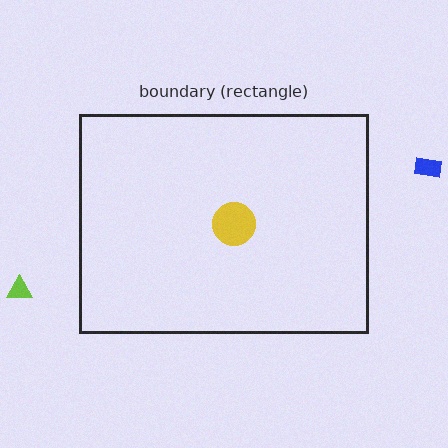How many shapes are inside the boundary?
1 inside, 2 outside.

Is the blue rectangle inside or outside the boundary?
Outside.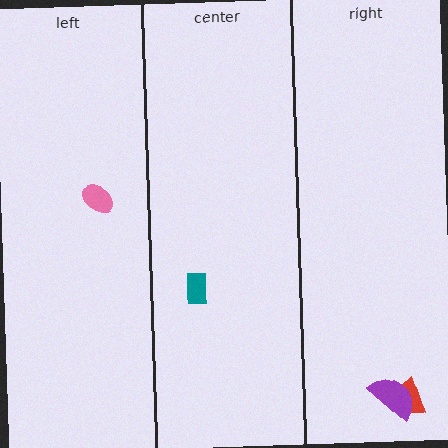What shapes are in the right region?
The red trapezoid, the purple semicircle.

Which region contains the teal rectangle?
The center region.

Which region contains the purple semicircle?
The right region.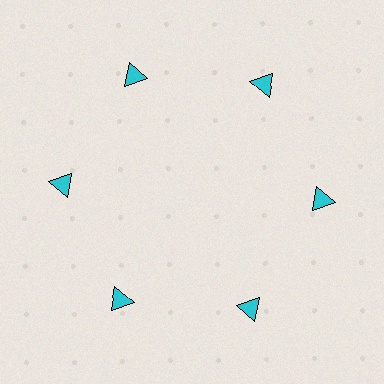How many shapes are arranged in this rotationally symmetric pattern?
There are 6 shapes, arranged in 6 groups of 1.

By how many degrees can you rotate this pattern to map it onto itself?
The pattern maps onto itself every 60 degrees of rotation.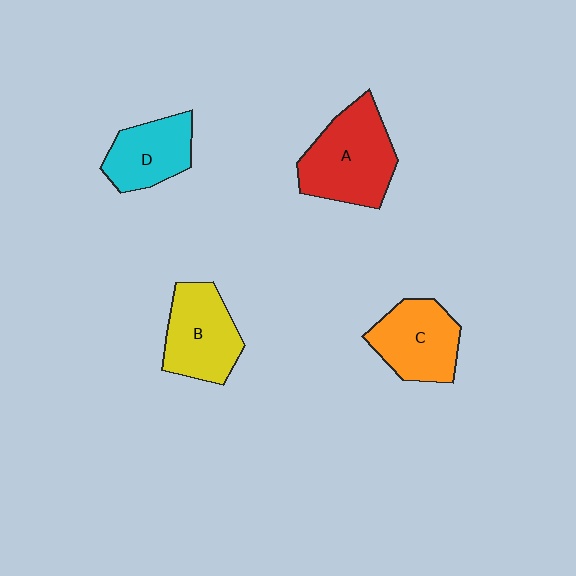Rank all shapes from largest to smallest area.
From largest to smallest: A (red), B (yellow), C (orange), D (cyan).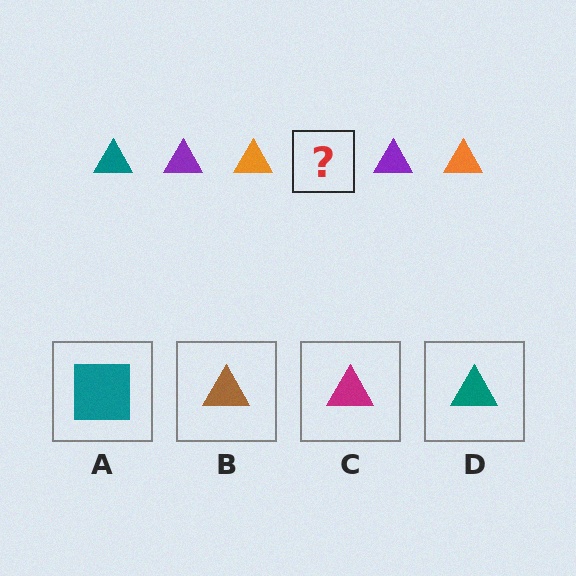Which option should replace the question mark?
Option D.